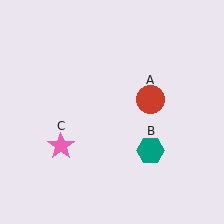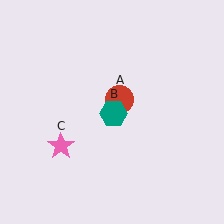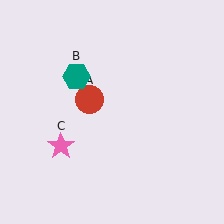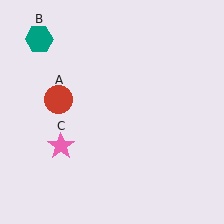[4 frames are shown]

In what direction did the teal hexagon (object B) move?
The teal hexagon (object B) moved up and to the left.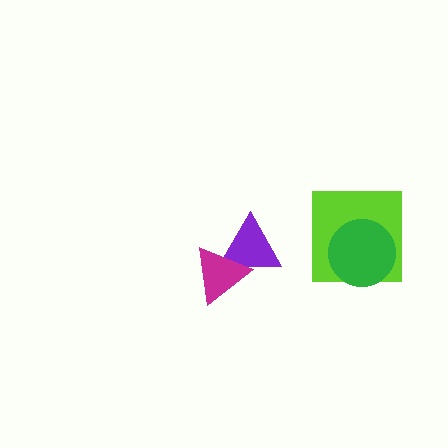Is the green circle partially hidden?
No, no other shape covers it.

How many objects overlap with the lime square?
1 object overlaps with the lime square.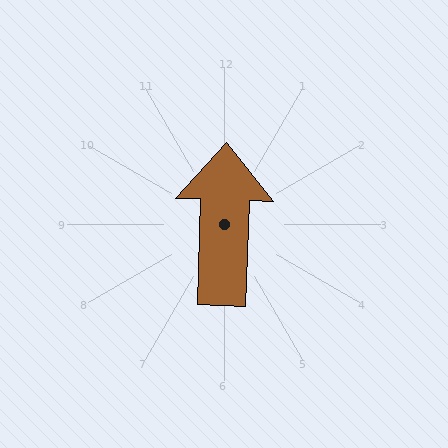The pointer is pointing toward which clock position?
Roughly 12 o'clock.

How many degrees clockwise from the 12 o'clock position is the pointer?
Approximately 2 degrees.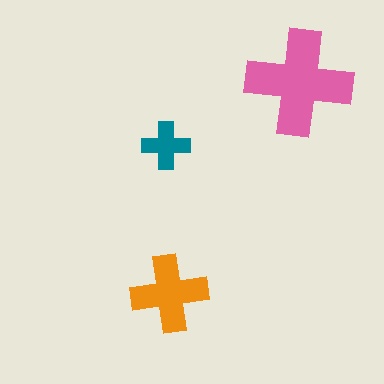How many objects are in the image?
There are 3 objects in the image.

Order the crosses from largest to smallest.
the pink one, the orange one, the teal one.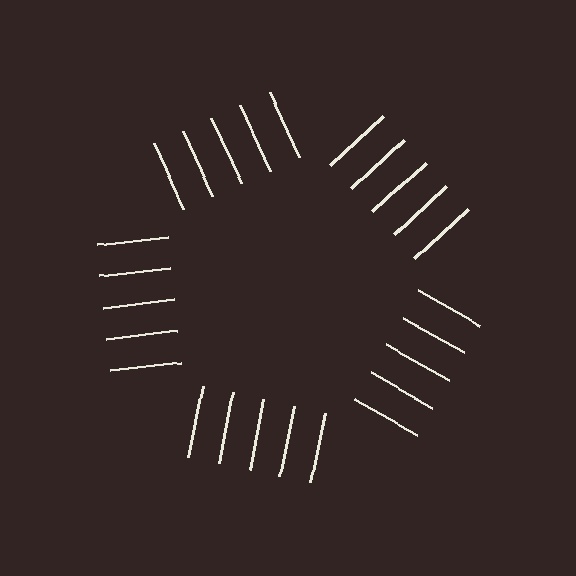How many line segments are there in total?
25 — 5 along each of the 5 edges.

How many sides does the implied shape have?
5 sides — the line-ends trace a pentagon.